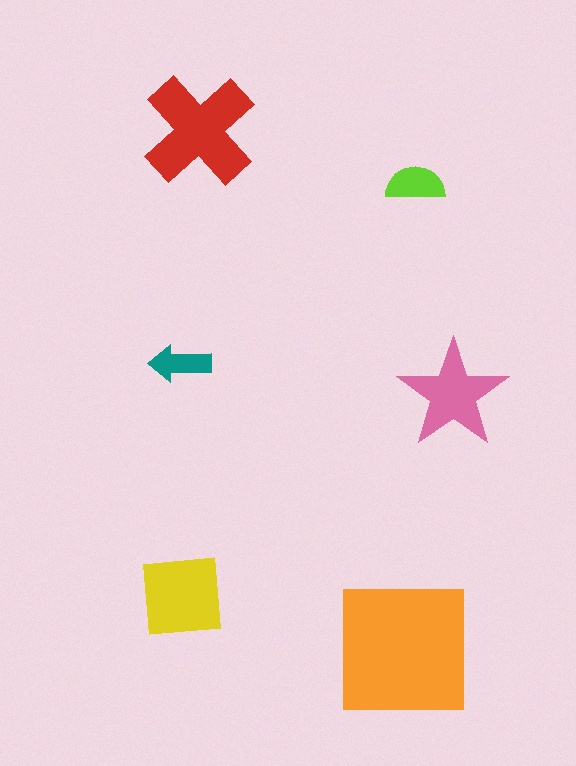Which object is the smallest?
The teal arrow.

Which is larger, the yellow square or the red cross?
The red cross.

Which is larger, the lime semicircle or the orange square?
The orange square.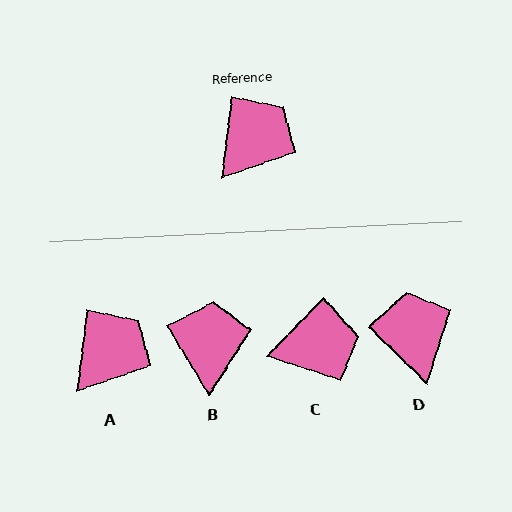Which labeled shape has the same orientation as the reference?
A.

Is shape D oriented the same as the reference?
No, it is off by about 53 degrees.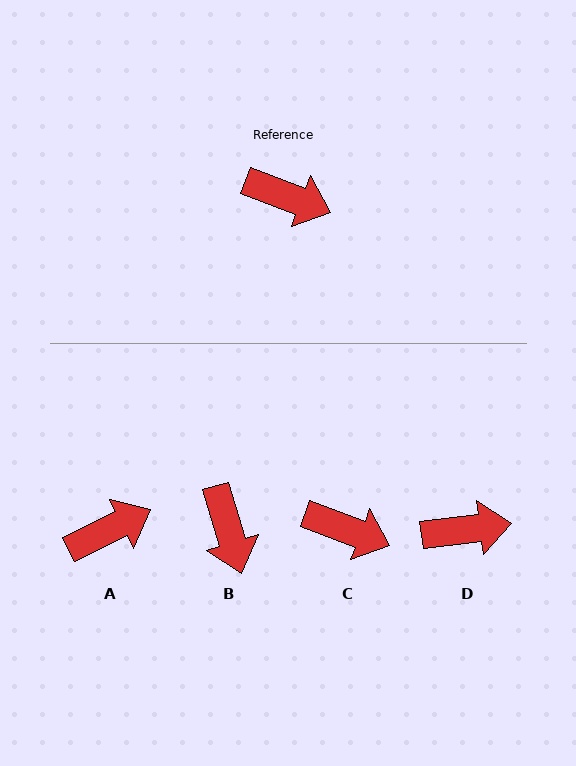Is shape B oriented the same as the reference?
No, it is off by about 53 degrees.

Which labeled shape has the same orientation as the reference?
C.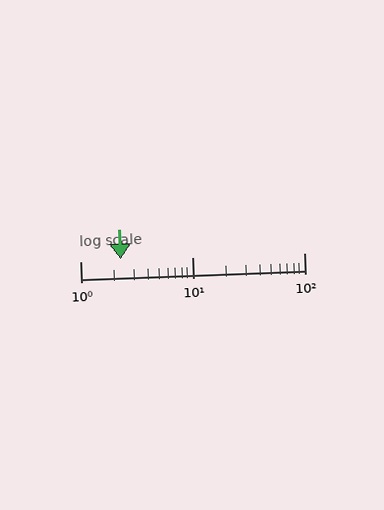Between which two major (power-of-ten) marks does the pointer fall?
The pointer is between 1 and 10.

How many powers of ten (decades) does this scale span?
The scale spans 2 decades, from 1 to 100.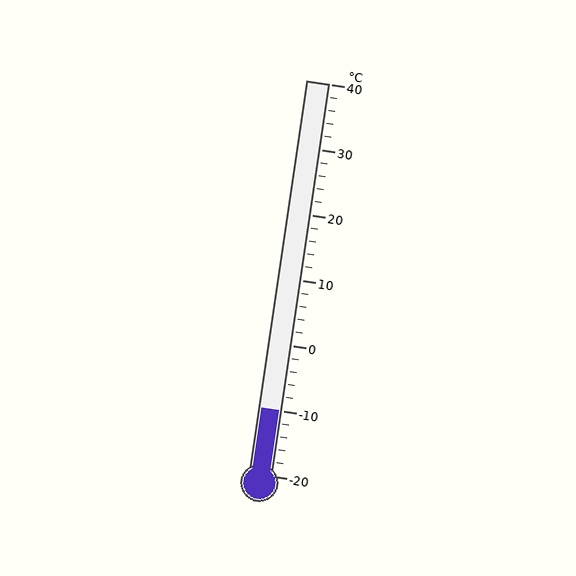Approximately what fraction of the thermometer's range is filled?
The thermometer is filled to approximately 15% of its range.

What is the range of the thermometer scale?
The thermometer scale ranges from -20°C to 40°C.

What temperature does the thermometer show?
The thermometer shows approximately -10°C.